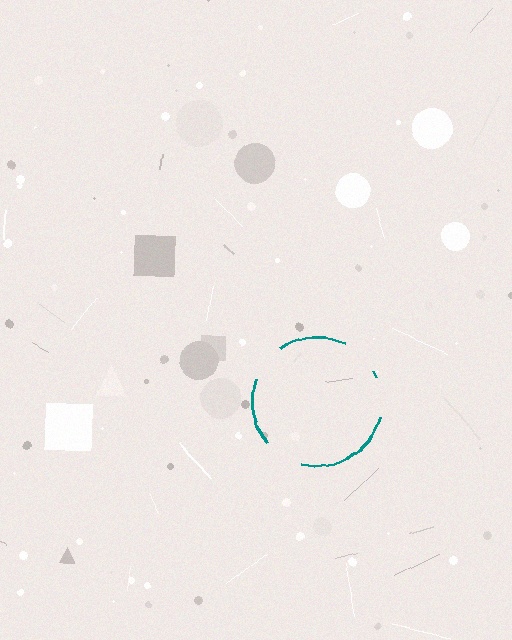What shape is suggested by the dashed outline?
The dashed outline suggests a circle.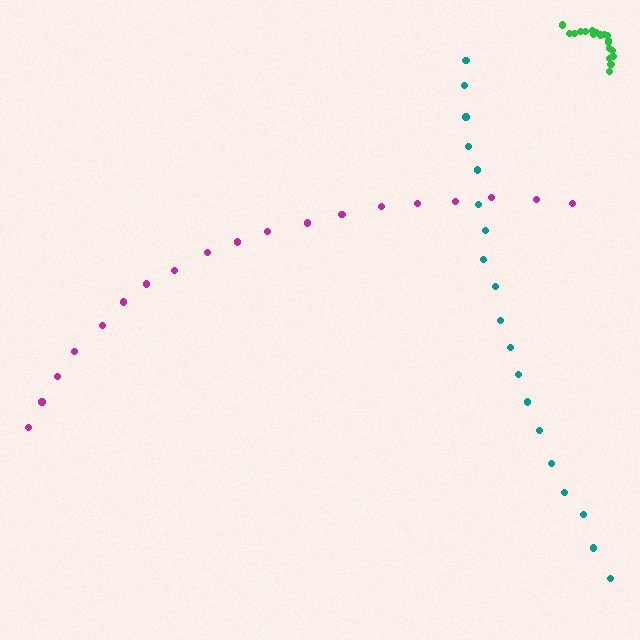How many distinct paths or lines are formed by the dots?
There are 3 distinct paths.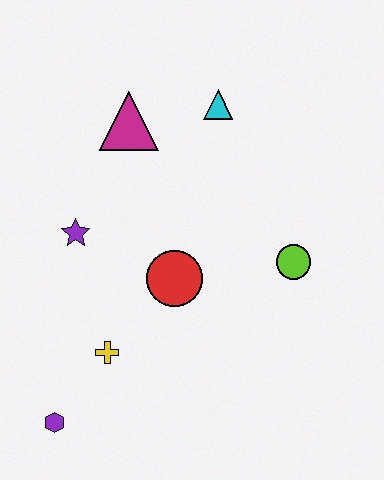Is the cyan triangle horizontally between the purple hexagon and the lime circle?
Yes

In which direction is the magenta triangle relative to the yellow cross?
The magenta triangle is above the yellow cross.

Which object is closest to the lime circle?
The red circle is closest to the lime circle.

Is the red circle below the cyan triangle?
Yes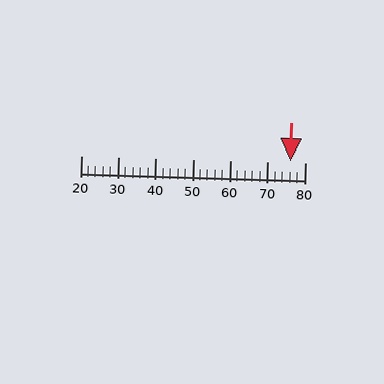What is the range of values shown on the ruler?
The ruler shows values from 20 to 80.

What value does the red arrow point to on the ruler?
The red arrow points to approximately 76.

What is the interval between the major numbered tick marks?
The major tick marks are spaced 10 units apart.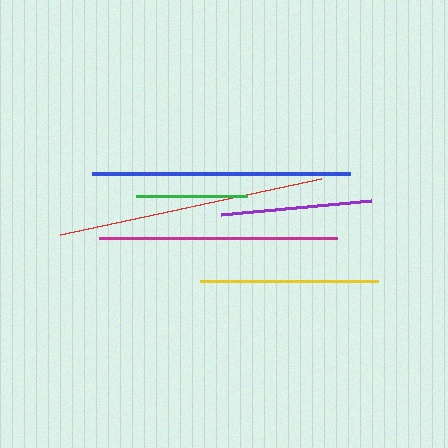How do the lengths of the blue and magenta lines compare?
The blue and magenta lines are approximately the same length.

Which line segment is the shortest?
The green line is the shortest at approximately 111 pixels.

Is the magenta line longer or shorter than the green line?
The magenta line is longer than the green line.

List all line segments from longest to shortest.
From longest to shortest: red, blue, magenta, yellow, purple, green.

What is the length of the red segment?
The red segment is approximately 267 pixels long.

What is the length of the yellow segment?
The yellow segment is approximately 179 pixels long.